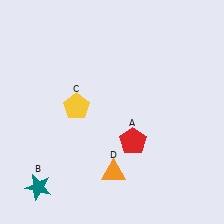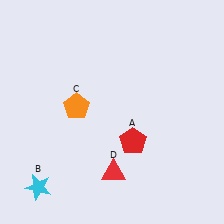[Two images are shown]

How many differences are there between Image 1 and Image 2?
There are 3 differences between the two images.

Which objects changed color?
B changed from teal to cyan. C changed from yellow to orange. D changed from orange to red.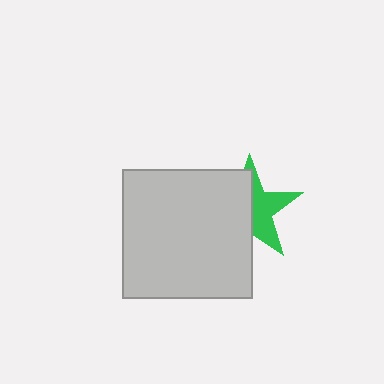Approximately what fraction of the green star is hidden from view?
Roughly 55% of the green star is hidden behind the light gray square.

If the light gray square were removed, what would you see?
You would see the complete green star.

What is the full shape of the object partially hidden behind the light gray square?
The partially hidden object is a green star.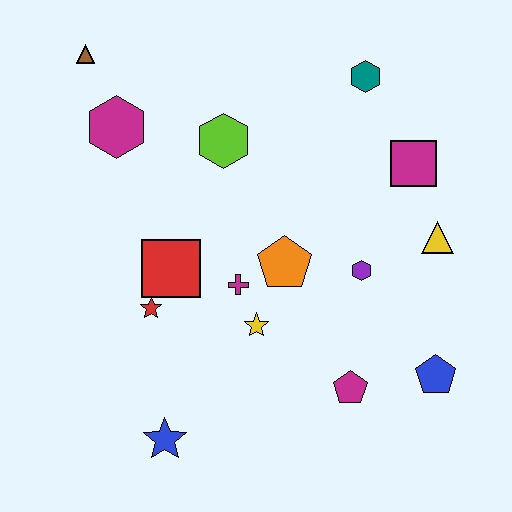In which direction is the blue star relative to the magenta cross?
The blue star is below the magenta cross.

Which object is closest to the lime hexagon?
The magenta hexagon is closest to the lime hexagon.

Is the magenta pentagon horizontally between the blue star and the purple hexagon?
Yes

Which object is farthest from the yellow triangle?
The brown triangle is farthest from the yellow triangle.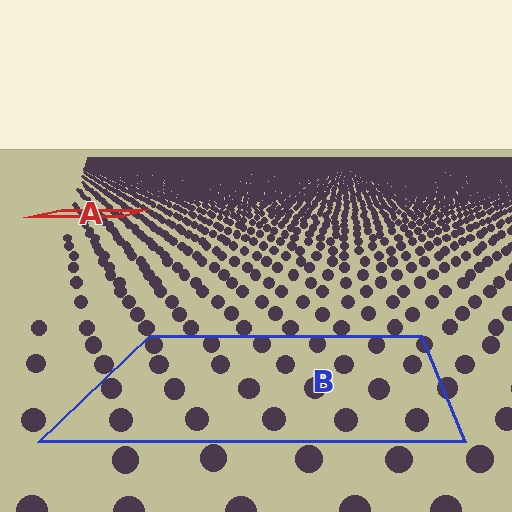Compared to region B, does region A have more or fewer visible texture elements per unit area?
Region A has more texture elements per unit area — they are packed more densely because it is farther away.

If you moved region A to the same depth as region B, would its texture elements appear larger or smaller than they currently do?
They would appear larger. At a closer depth, the same texture elements are projected at a bigger on-screen size.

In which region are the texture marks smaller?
The texture marks are smaller in region A, because it is farther away.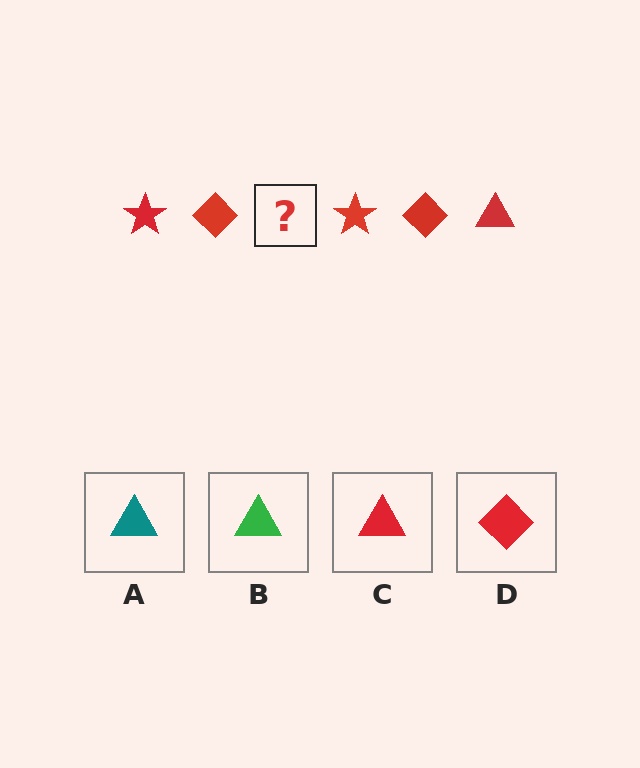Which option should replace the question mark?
Option C.